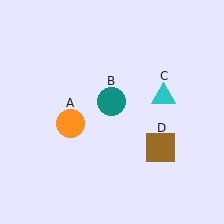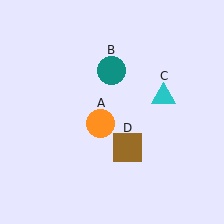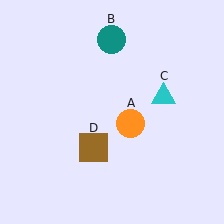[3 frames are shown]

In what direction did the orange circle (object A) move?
The orange circle (object A) moved right.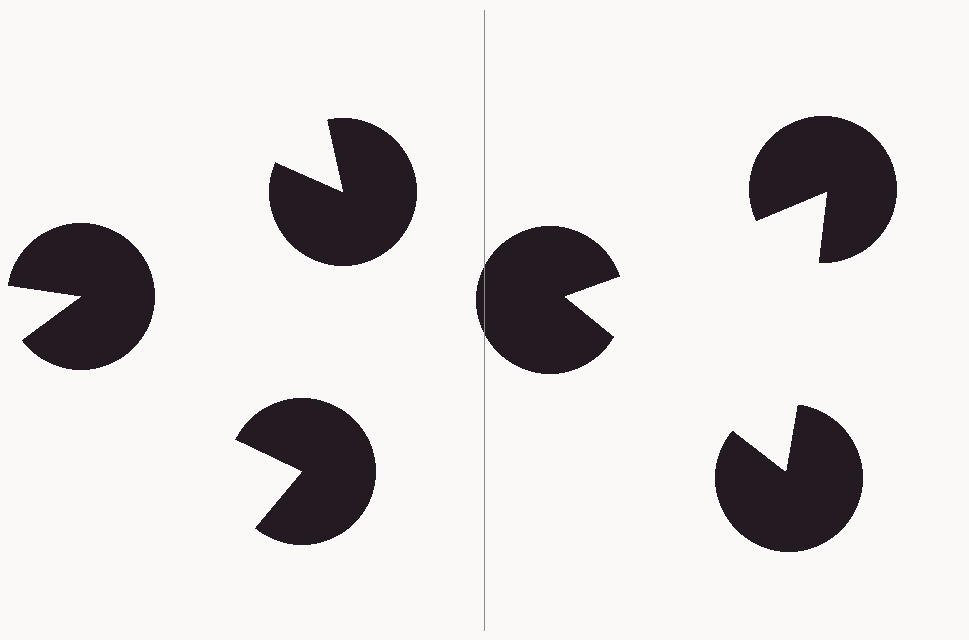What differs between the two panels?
The pac-man discs are positioned identically on both sides; only the wedge orientations differ. On the right they align to a triangle; on the left they are misaligned.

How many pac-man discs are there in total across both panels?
6 — 3 on each side.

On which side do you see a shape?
An illusory triangle appears on the right side. On the left side the wedge cuts are rotated, so no coherent shape forms.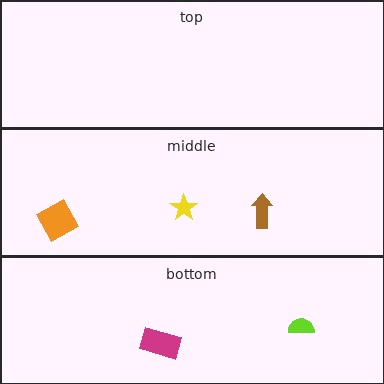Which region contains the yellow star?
The middle region.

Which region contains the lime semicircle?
The bottom region.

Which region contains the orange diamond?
The middle region.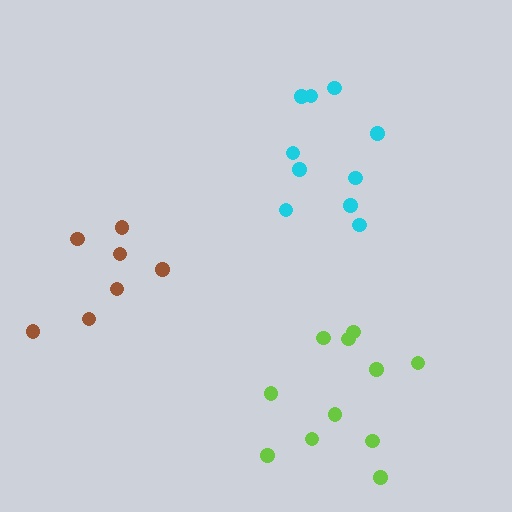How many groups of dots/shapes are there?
There are 3 groups.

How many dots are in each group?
Group 1: 7 dots, Group 2: 10 dots, Group 3: 11 dots (28 total).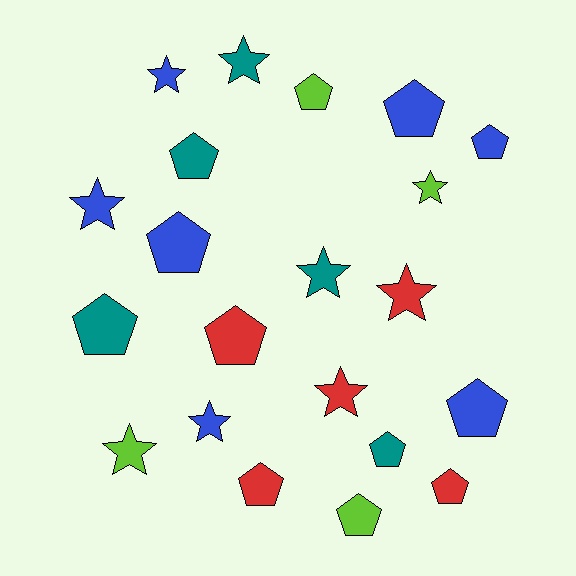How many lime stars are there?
There are 2 lime stars.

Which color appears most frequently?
Blue, with 7 objects.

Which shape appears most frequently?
Pentagon, with 12 objects.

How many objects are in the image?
There are 21 objects.